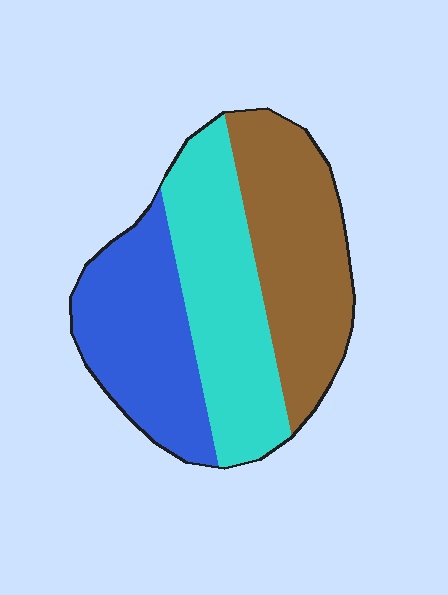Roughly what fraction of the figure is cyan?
Cyan covers roughly 35% of the figure.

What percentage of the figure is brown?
Brown takes up between a third and a half of the figure.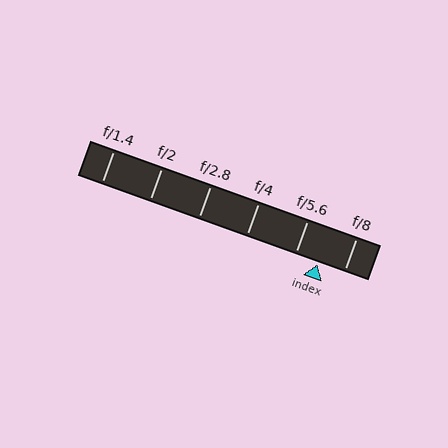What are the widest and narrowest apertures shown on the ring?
The widest aperture shown is f/1.4 and the narrowest is f/8.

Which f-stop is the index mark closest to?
The index mark is closest to f/5.6.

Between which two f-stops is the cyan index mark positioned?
The index mark is between f/5.6 and f/8.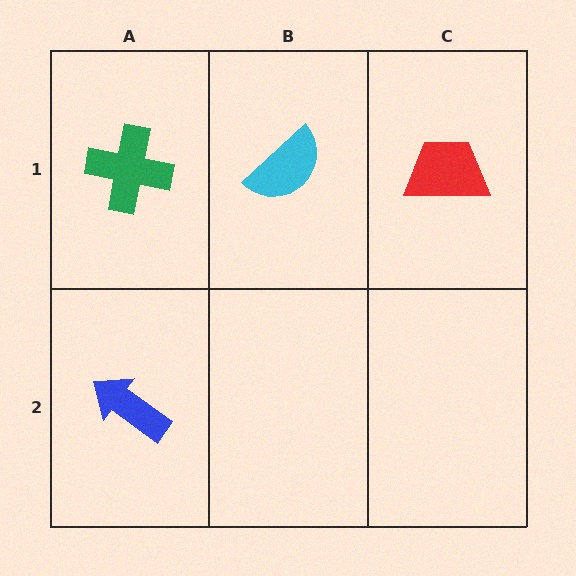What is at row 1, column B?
A cyan semicircle.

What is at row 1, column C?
A red trapezoid.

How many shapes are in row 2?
1 shape.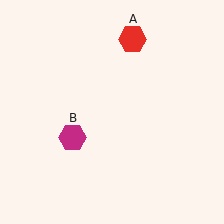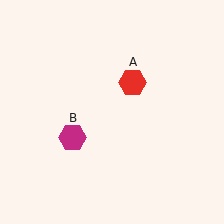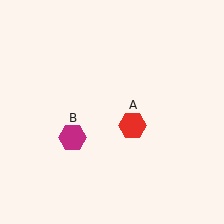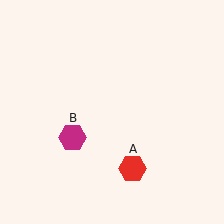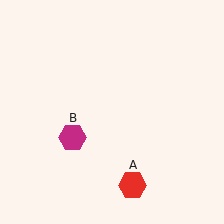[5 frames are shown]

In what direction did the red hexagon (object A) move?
The red hexagon (object A) moved down.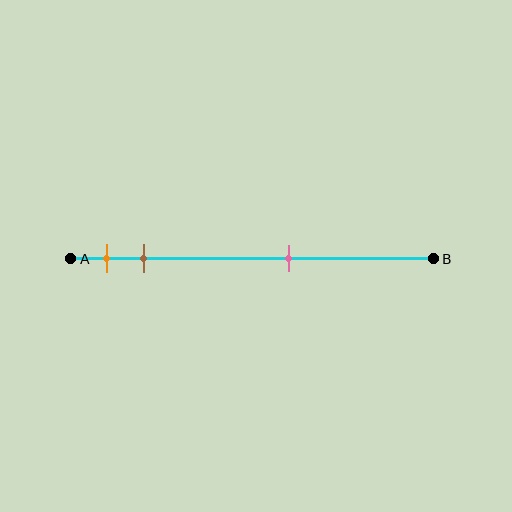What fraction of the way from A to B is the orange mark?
The orange mark is approximately 10% (0.1) of the way from A to B.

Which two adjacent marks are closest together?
The orange and brown marks are the closest adjacent pair.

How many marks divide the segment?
There are 3 marks dividing the segment.